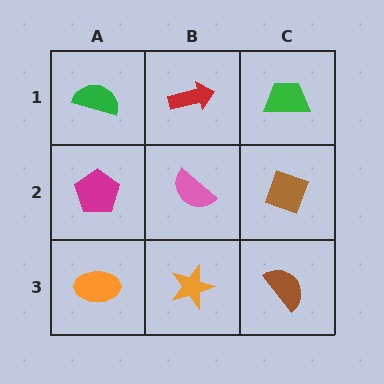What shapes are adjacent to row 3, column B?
A pink semicircle (row 2, column B), an orange ellipse (row 3, column A), a brown semicircle (row 3, column C).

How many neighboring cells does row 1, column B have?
3.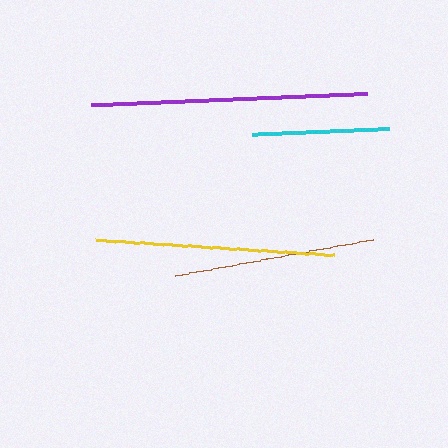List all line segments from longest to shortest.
From longest to shortest: purple, yellow, brown, cyan.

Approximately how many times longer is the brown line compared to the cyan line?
The brown line is approximately 1.5 times the length of the cyan line.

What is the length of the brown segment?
The brown segment is approximately 201 pixels long.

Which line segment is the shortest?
The cyan line is the shortest at approximately 137 pixels.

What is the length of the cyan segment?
The cyan segment is approximately 137 pixels long.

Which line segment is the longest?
The purple line is the longest at approximately 275 pixels.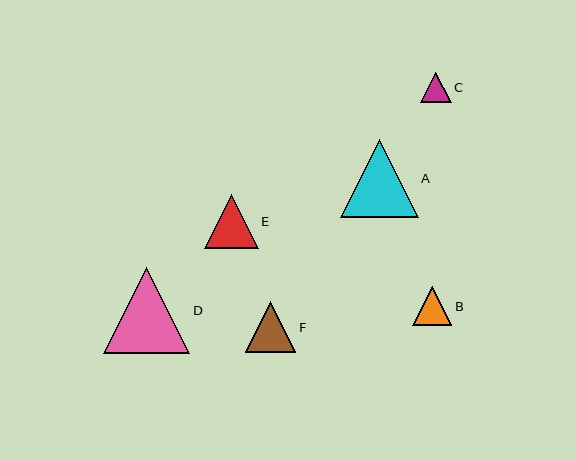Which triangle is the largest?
Triangle D is the largest with a size of approximately 87 pixels.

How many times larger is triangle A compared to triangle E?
Triangle A is approximately 1.5 times the size of triangle E.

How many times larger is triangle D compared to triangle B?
Triangle D is approximately 2.2 times the size of triangle B.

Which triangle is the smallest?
Triangle C is the smallest with a size of approximately 30 pixels.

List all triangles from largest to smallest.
From largest to smallest: D, A, E, F, B, C.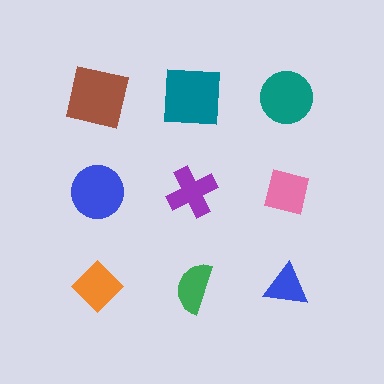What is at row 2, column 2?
A purple cross.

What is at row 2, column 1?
A blue circle.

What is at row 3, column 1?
An orange diamond.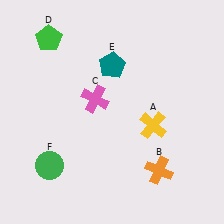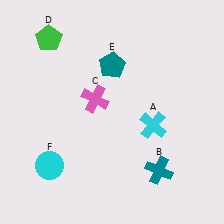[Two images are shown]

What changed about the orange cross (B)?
In Image 1, B is orange. In Image 2, it changed to teal.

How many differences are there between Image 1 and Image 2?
There are 3 differences between the two images.